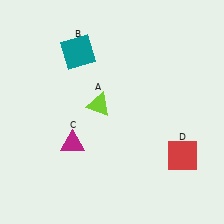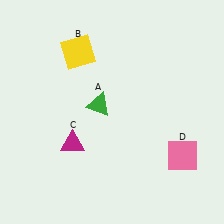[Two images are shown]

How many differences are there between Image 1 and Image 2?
There are 3 differences between the two images.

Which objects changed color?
A changed from lime to green. B changed from teal to yellow. D changed from red to pink.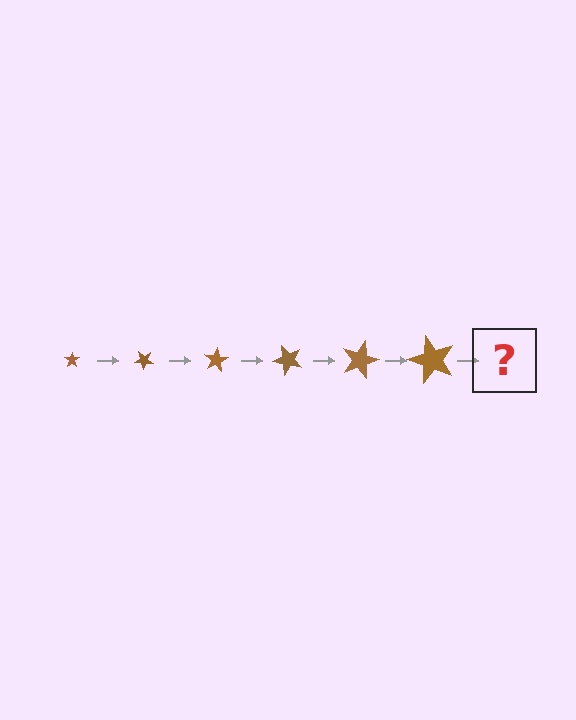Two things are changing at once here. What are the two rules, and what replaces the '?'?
The two rules are that the star grows larger each step and it rotates 40 degrees each step. The '?' should be a star, larger than the previous one and rotated 240 degrees from the start.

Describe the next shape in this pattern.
It should be a star, larger than the previous one and rotated 240 degrees from the start.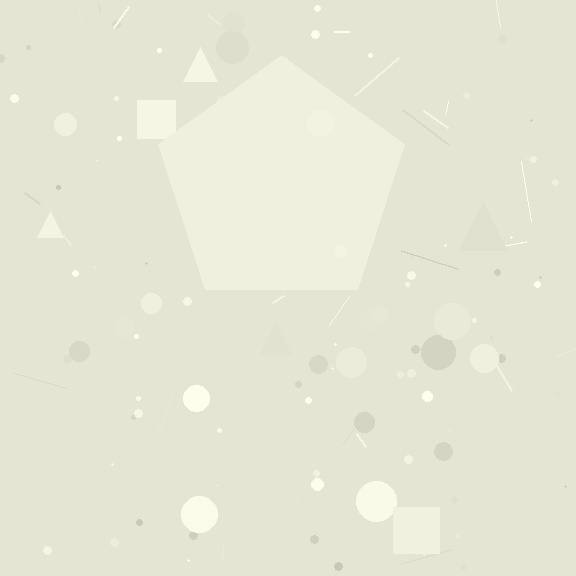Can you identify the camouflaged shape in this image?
The camouflaged shape is a pentagon.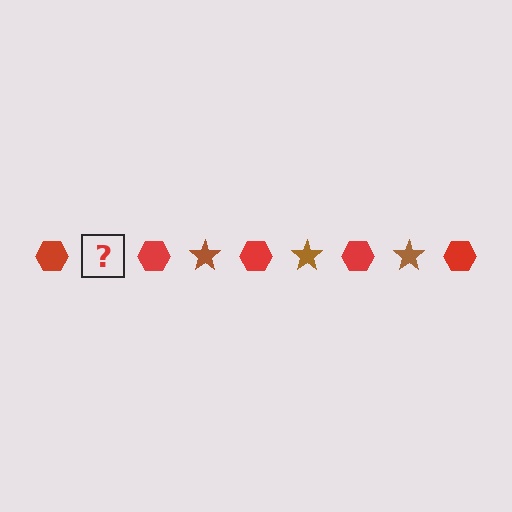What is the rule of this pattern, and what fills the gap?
The rule is that the pattern alternates between red hexagon and brown star. The gap should be filled with a brown star.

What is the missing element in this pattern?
The missing element is a brown star.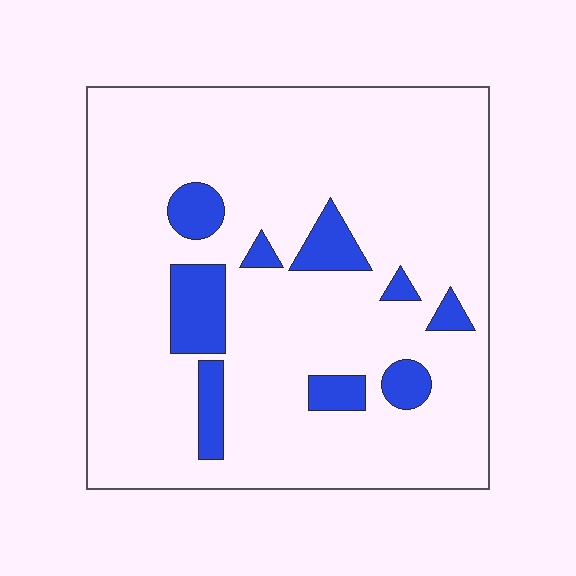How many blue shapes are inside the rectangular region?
9.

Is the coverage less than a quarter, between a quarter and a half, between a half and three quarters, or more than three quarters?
Less than a quarter.